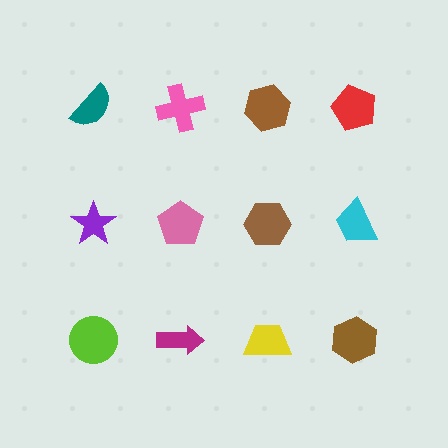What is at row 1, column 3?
A brown hexagon.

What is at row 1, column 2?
A pink cross.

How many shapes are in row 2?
4 shapes.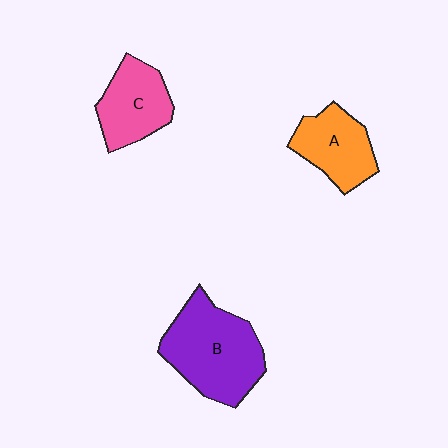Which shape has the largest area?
Shape B (purple).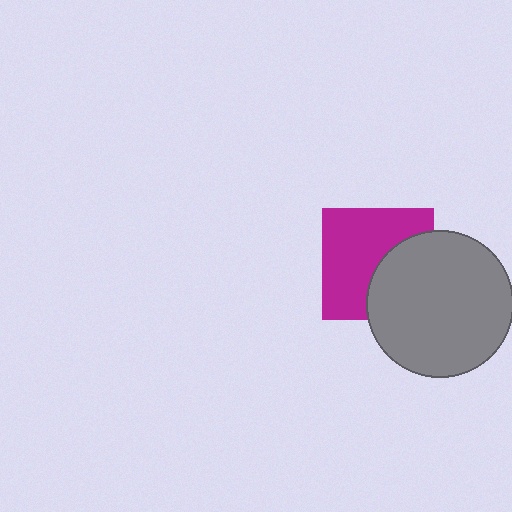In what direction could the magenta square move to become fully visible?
The magenta square could move left. That would shift it out from behind the gray circle entirely.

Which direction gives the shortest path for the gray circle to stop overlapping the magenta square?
Moving right gives the shortest separation.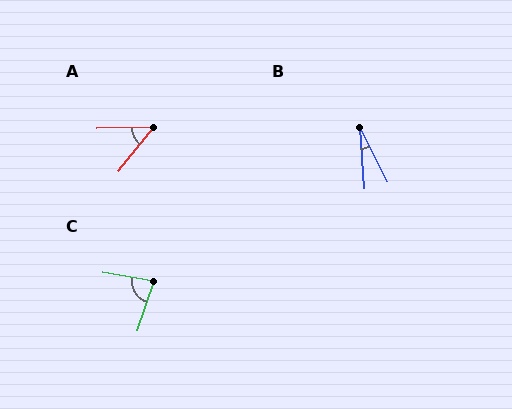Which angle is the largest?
C, at approximately 81 degrees.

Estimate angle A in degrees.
Approximately 51 degrees.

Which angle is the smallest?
B, at approximately 23 degrees.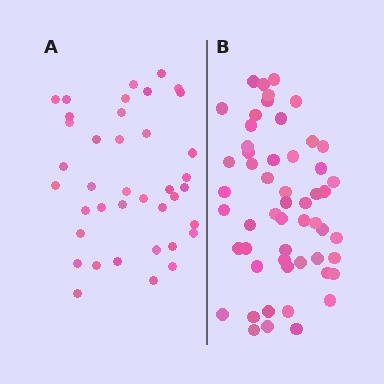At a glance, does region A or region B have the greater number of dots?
Region B (the right region) has more dots.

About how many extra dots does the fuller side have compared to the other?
Region B has approximately 15 more dots than region A.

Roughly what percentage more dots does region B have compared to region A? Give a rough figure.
About 40% more.